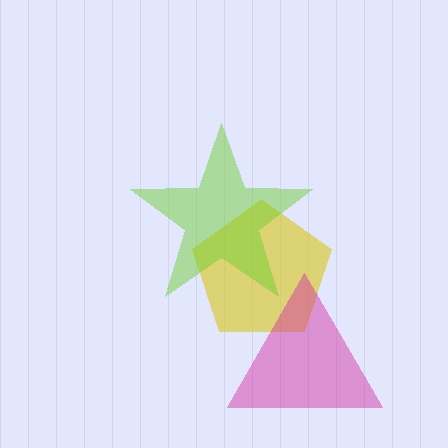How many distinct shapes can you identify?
There are 3 distinct shapes: a yellow pentagon, a magenta triangle, a lime star.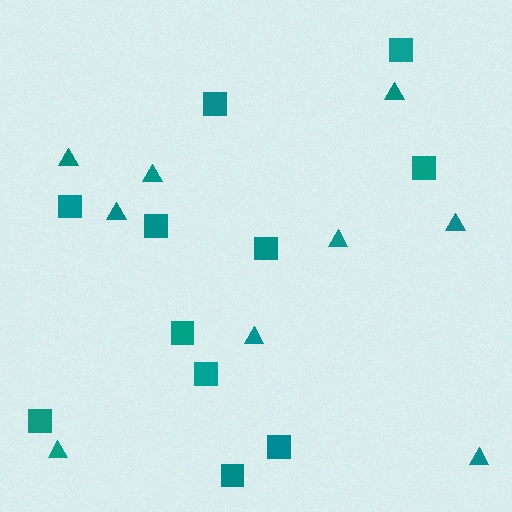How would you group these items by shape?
There are 2 groups: one group of squares (11) and one group of triangles (9).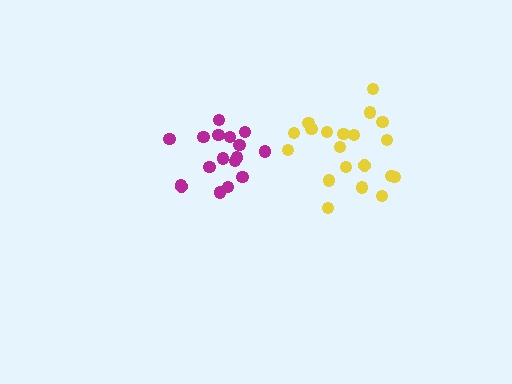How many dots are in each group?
Group 1: 17 dots, Group 2: 20 dots (37 total).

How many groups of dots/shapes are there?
There are 2 groups.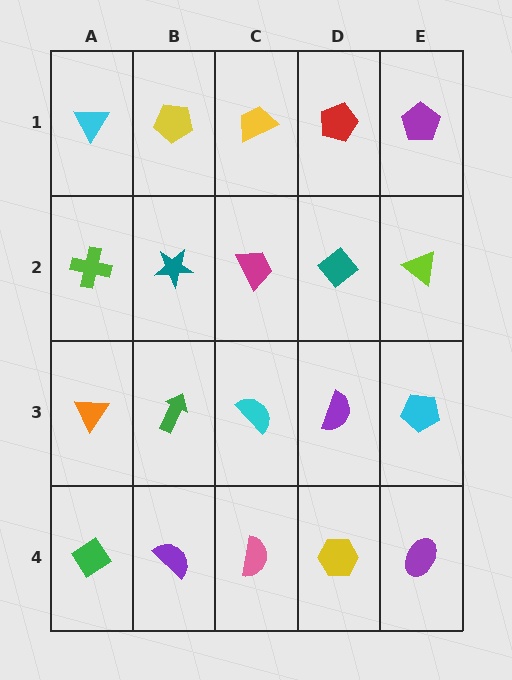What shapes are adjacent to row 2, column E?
A purple pentagon (row 1, column E), a cyan pentagon (row 3, column E), a teal diamond (row 2, column D).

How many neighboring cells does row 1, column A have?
2.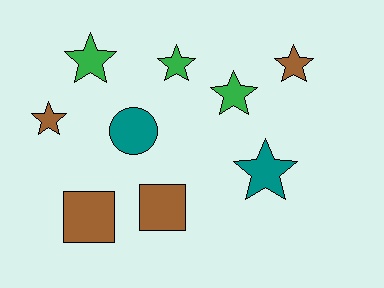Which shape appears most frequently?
Star, with 6 objects.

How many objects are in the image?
There are 9 objects.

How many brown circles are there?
There are no brown circles.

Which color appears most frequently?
Brown, with 4 objects.